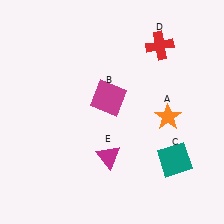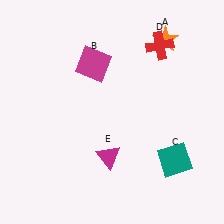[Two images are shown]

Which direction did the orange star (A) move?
The orange star (A) moved up.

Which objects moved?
The objects that moved are: the orange star (A), the magenta square (B).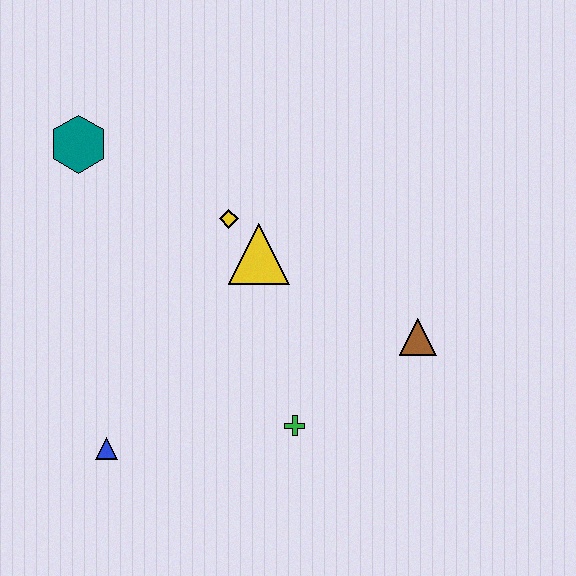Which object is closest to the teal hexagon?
The yellow diamond is closest to the teal hexagon.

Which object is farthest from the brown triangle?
The teal hexagon is farthest from the brown triangle.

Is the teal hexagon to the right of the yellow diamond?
No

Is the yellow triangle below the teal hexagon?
Yes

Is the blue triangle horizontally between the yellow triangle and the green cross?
No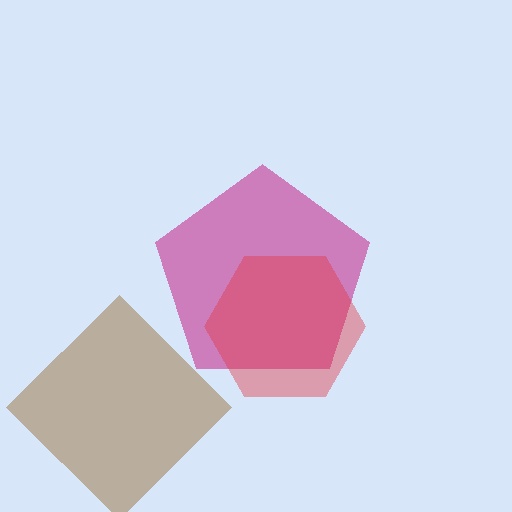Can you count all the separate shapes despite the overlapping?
Yes, there are 3 separate shapes.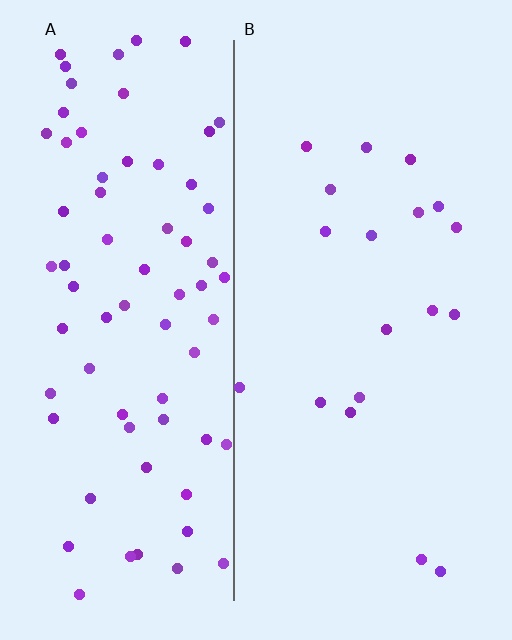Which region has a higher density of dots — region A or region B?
A (the left).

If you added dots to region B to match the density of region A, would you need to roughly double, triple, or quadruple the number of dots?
Approximately quadruple.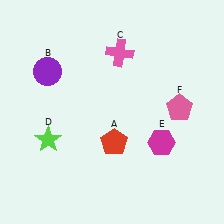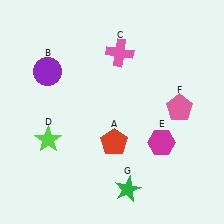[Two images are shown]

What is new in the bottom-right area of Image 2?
A green star (G) was added in the bottom-right area of Image 2.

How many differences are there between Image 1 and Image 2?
There is 1 difference between the two images.